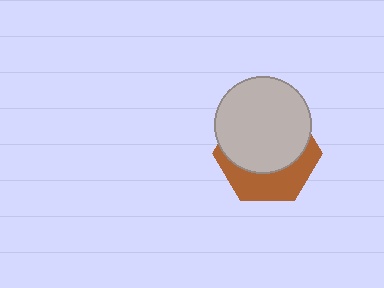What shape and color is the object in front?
The object in front is a light gray circle.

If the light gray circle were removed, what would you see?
You would see the complete brown hexagon.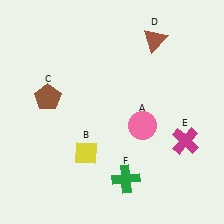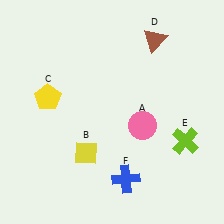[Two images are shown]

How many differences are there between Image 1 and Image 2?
There are 3 differences between the two images.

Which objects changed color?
C changed from brown to yellow. E changed from magenta to lime. F changed from green to blue.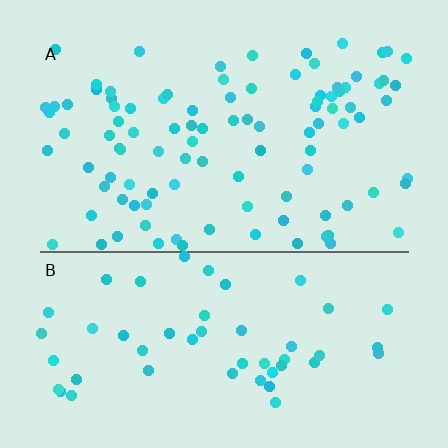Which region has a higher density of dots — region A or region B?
A (the top).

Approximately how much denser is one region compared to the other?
Approximately 1.9× — region A over region B.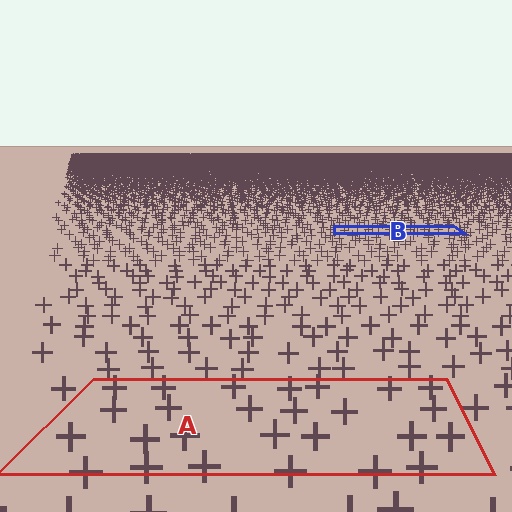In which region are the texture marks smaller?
The texture marks are smaller in region B, because it is farther away.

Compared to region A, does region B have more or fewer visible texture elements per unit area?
Region B has more texture elements per unit area — they are packed more densely because it is farther away.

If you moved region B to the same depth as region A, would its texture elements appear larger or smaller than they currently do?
They would appear larger. At a closer depth, the same texture elements are projected at a bigger on-screen size.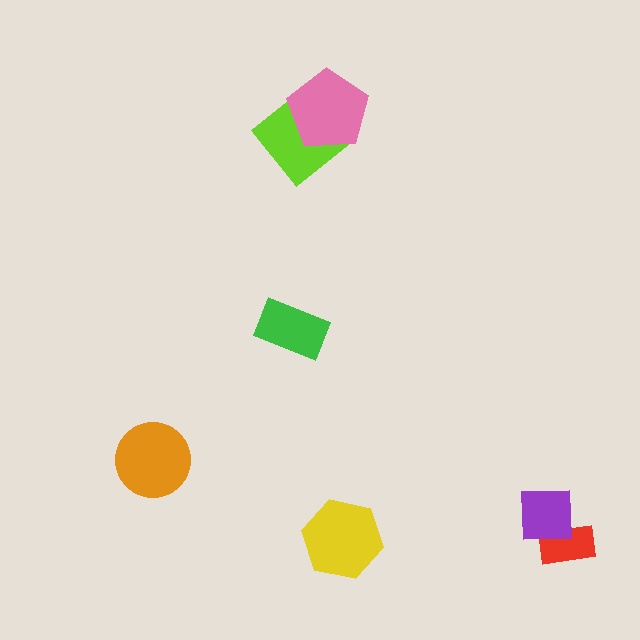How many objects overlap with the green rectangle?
0 objects overlap with the green rectangle.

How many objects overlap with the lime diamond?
1 object overlaps with the lime diamond.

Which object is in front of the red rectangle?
The purple square is in front of the red rectangle.